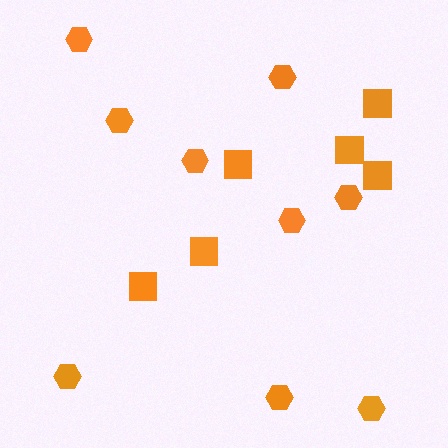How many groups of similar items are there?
There are 2 groups: one group of squares (6) and one group of hexagons (9).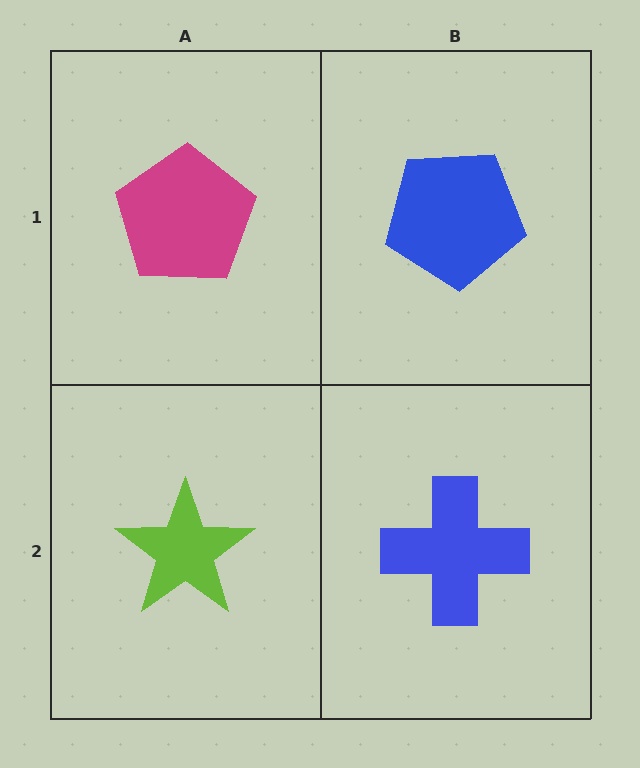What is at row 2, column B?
A blue cross.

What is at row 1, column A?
A magenta pentagon.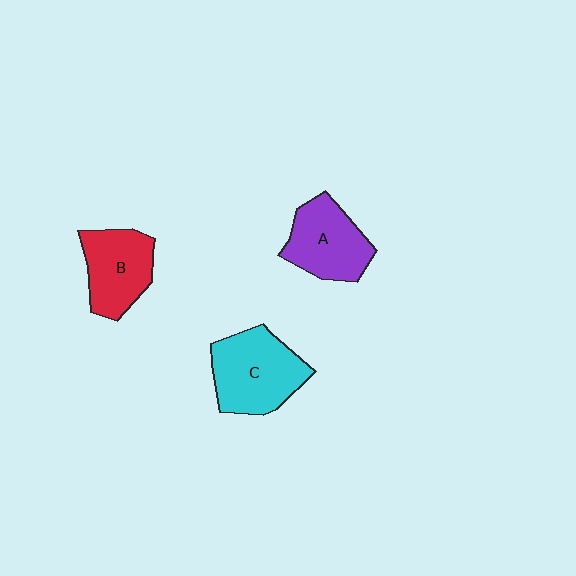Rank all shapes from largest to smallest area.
From largest to smallest: C (cyan), A (purple), B (red).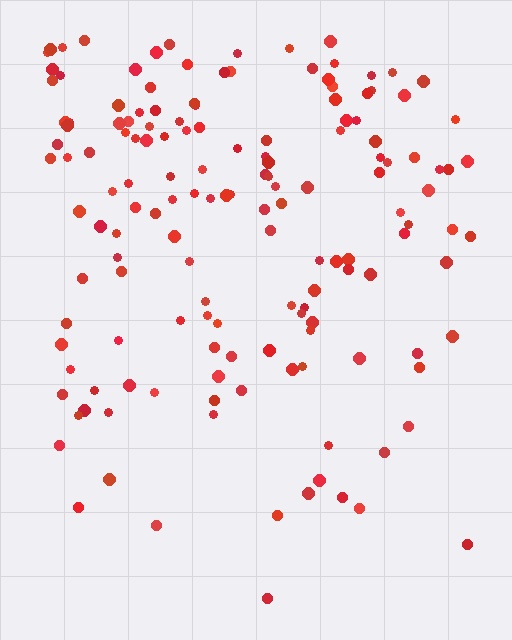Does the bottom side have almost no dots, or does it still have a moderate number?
Still a moderate number, just noticeably fewer than the top.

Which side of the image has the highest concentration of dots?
The top.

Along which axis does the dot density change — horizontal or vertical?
Vertical.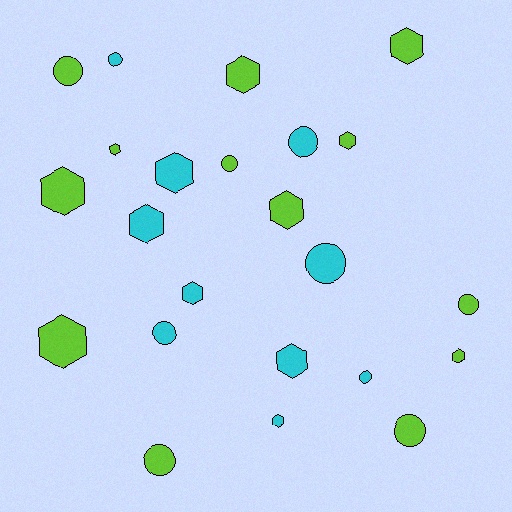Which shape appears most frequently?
Hexagon, with 13 objects.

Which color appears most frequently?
Lime, with 13 objects.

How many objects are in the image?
There are 23 objects.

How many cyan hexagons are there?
There are 5 cyan hexagons.